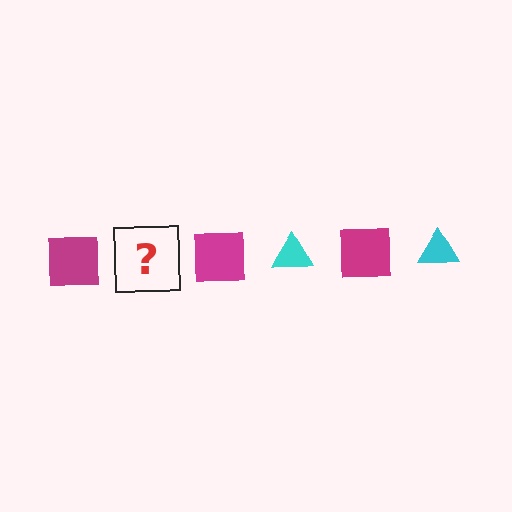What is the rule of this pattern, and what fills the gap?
The rule is that the pattern alternates between magenta square and cyan triangle. The gap should be filled with a cyan triangle.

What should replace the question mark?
The question mark should be replaced with a cyan triangle.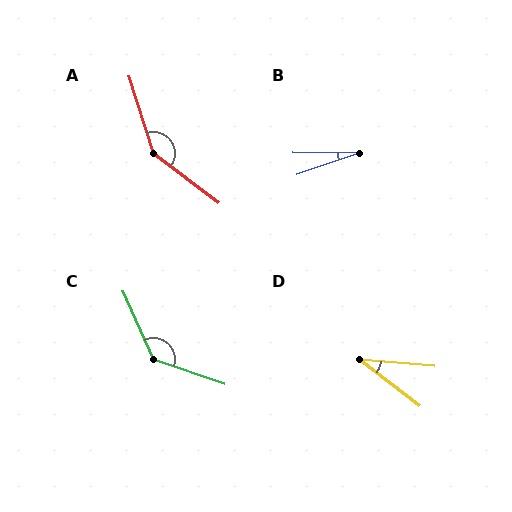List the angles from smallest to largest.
B (19°), D (33°), C (133°), A (145°).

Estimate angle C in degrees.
Approximately 133 degrees.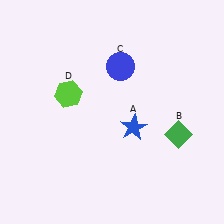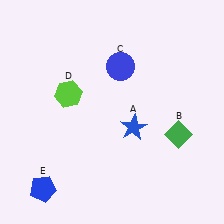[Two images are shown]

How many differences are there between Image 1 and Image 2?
There is 1 difference between the two images.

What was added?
A blue pentagon (E) was added in Image 2.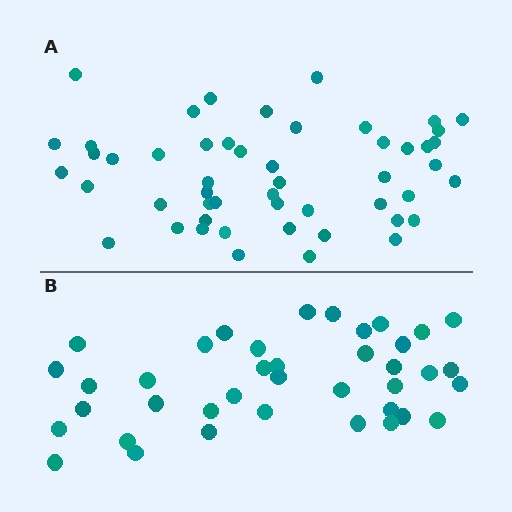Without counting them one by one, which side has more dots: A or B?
Region A (the top region) has more dots.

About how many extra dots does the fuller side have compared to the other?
Region A has roughly 12 or so more dots than region B.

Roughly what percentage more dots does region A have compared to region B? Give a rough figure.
About 30% more.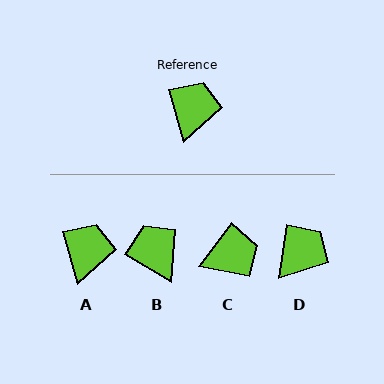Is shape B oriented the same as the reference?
No, it is off by about 44 degrees.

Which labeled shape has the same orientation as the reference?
A.